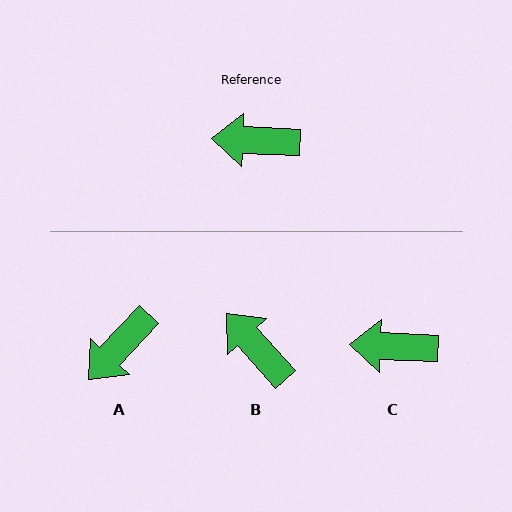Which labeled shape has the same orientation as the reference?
C.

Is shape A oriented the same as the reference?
No, it is off by about 49 degrees.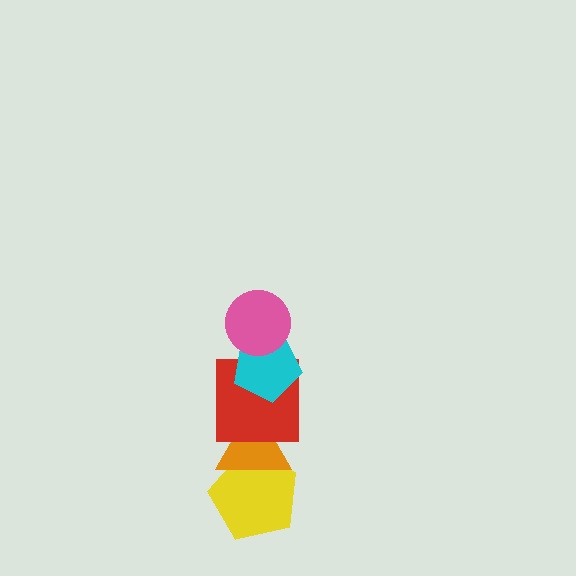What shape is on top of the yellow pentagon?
The orange triangle is on top of the yellow pentagon.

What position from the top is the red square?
The red square is 3rd from the top.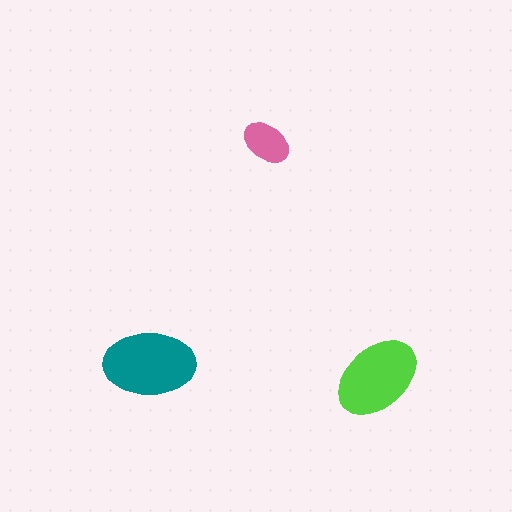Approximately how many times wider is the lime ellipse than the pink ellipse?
About 2 times wider.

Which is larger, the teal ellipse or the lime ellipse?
The teal one.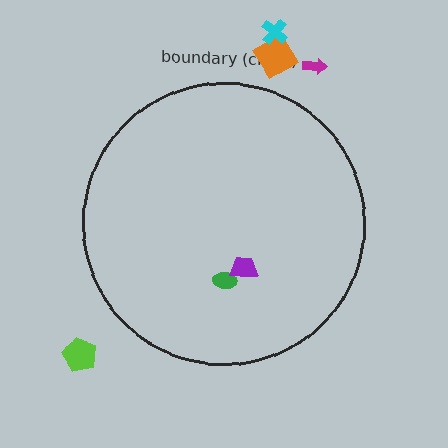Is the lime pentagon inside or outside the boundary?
Outside.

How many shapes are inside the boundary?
2 inside, 4 outside.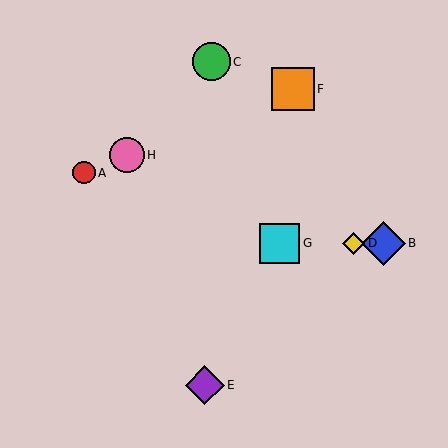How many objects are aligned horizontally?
3 objects (B, D, G) are aligned horizontally.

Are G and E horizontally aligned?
No, G is at y≈244 and E is at y≈385.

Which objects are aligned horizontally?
Objects B, D, G are aligned horizontally.